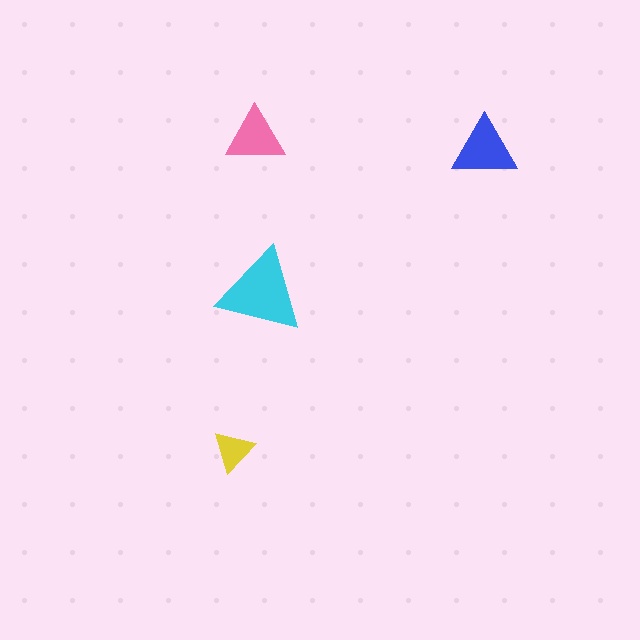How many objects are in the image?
There are 4 objects in the image.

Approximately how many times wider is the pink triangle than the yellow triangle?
About 1.5 times wider.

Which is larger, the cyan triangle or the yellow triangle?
The cyan one.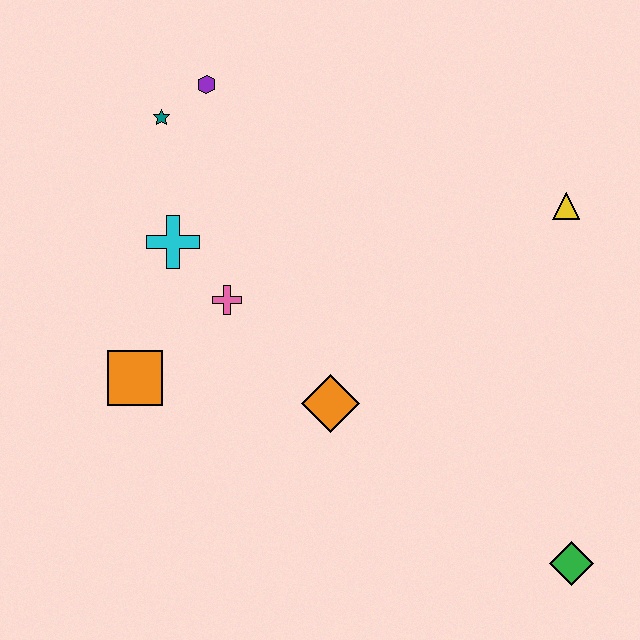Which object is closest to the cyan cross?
The pink cross is closest to the cyan cross.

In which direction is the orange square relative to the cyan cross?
The orange square is below the cyan cross.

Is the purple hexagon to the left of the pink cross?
Yes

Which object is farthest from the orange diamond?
The purple hexagon is farthest from the orange diamond.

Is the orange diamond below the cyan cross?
Yes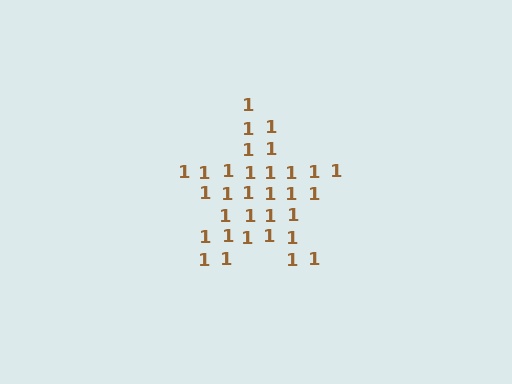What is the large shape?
The large shape is a star.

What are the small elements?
The small elements are digit 1's.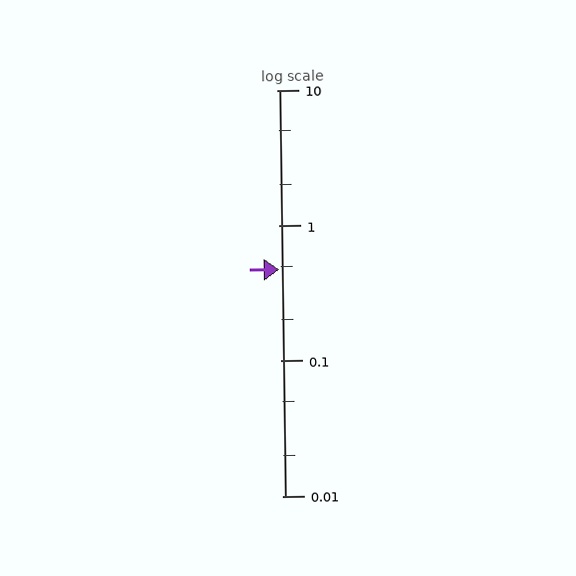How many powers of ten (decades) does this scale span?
The scale spans 3 decades, from 0.01 to 10.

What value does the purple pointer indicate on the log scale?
The pointer indicates approximately 0.47.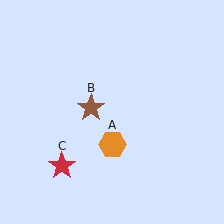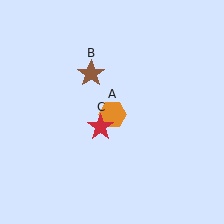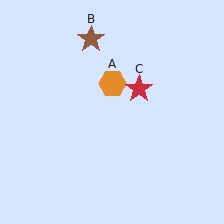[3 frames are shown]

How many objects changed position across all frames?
3 objects changed position: orange hexagon (object A), brown star (object B), red star (object C).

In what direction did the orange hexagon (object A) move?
The orange hexagon (object A) moved up.